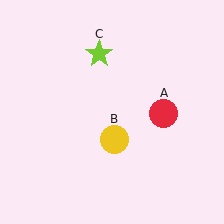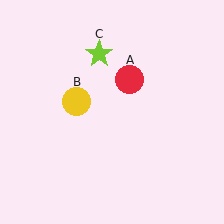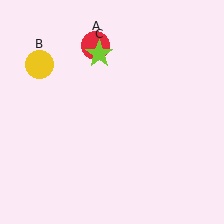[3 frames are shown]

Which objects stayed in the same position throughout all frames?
Lime star (object C) remained stationary.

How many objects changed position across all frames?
2 objects changed position: red circle (object A), yellow circle (object B).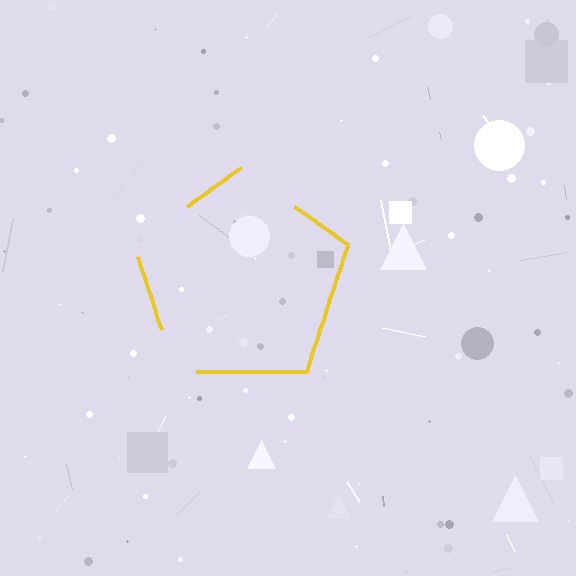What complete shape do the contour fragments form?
The contour fragments form a pentagon.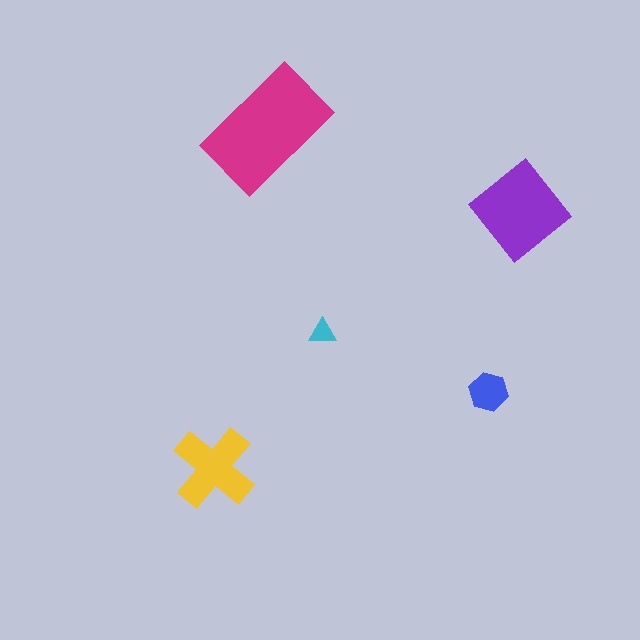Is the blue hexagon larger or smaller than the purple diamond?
Smaller.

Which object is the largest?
The magenta rectangle.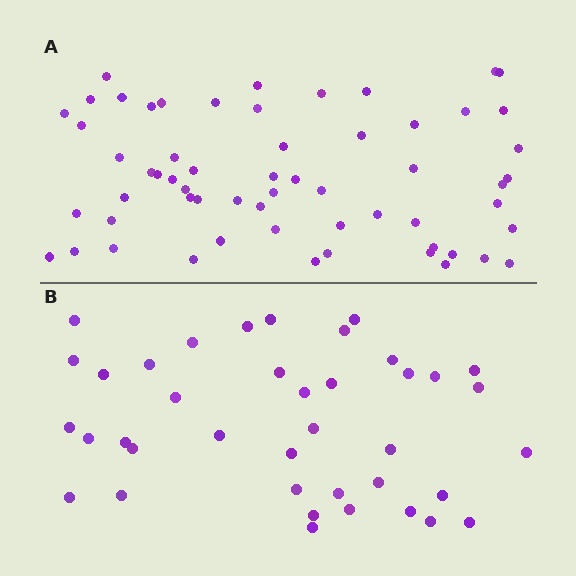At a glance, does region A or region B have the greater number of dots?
Region A (the top region) has more dots.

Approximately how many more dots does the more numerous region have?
Region A has approximately 20 more dots than region B.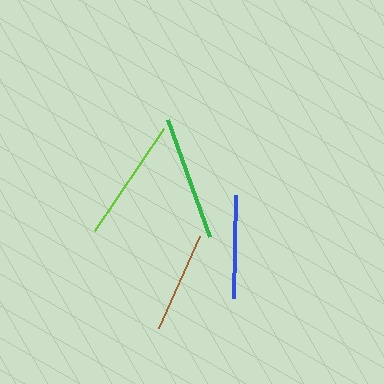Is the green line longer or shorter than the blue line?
The green line is longer than the blue line.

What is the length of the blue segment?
The blue segment is approximately 103 pixels long.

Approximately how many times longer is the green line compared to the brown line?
The green line is approximately 1.2 times the length of the brown line.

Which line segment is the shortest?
The brown line is the shortest at approximately 101 pixels.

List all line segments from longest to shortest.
From longest to shortest: green, lime, blue, brown.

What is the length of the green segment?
The green segment is approximately 124 pixels long.